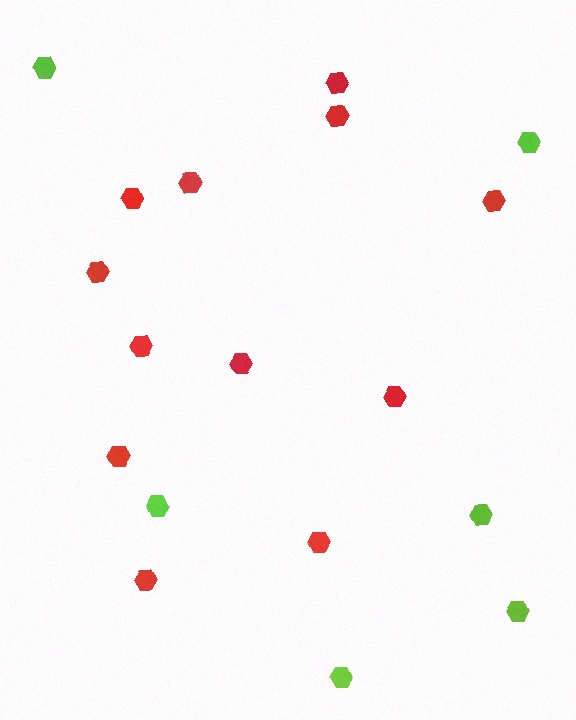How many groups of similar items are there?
There are 2 groups: one group of red hexagons (12) and one group of lime hexagons (6).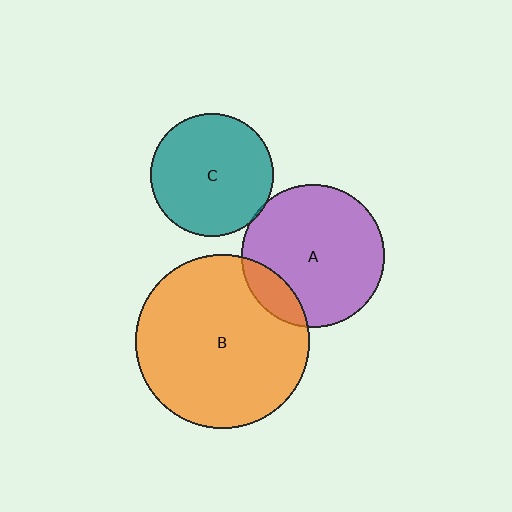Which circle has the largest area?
Circle B (orange).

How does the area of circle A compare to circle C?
Approximately 1.4 times.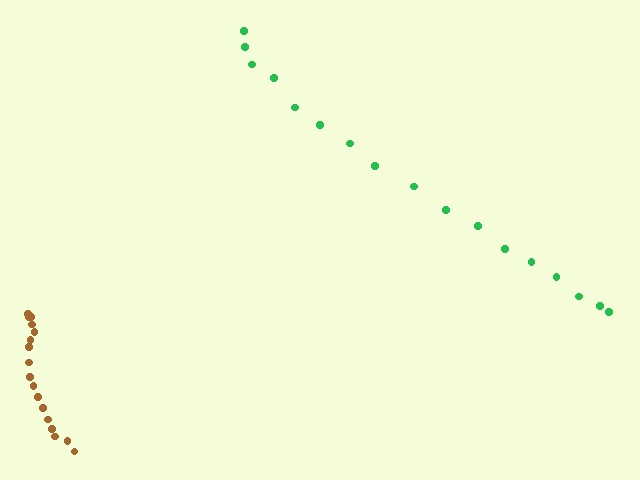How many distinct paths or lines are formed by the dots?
There are 2 distinct paths.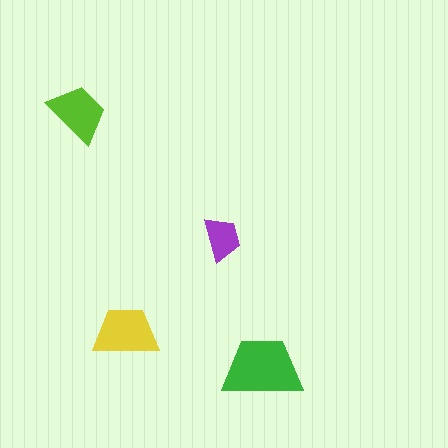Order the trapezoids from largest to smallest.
the green one, the yellow one, the lime one, the purple one.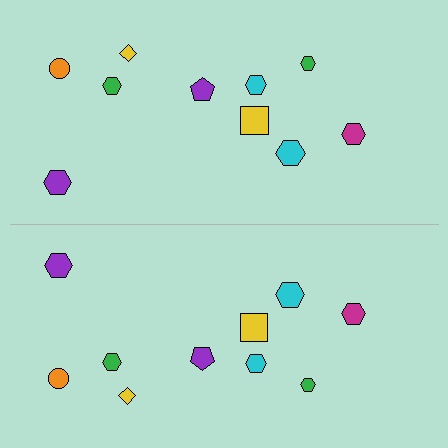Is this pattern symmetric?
Yes, this pattern has bilateral (reflection) symmetry.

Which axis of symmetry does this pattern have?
The pattern has a horizontal axis of symmetry running through the center of the image.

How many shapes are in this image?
There are 20 shapes in this image.